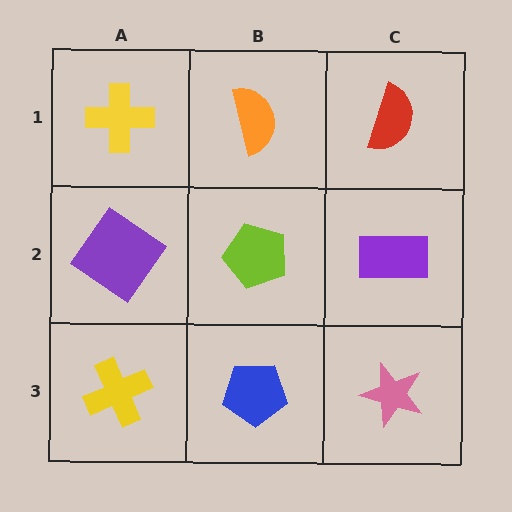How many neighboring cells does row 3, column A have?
2.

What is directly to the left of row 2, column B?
A purple diamond.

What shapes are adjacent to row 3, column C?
A purple rectangle (row 2, column C), a blue pentagon (row 3, column B).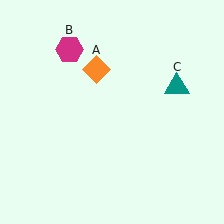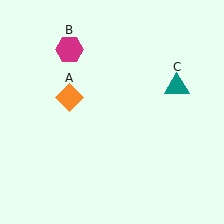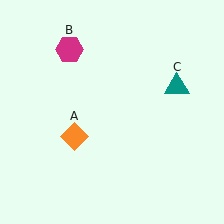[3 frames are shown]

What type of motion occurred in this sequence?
The orange diamond (object A) rotated counterclockwise around the center of the scene.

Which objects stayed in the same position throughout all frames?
Magenta hexagon (object B) and teal triangle (object C) remained stationary.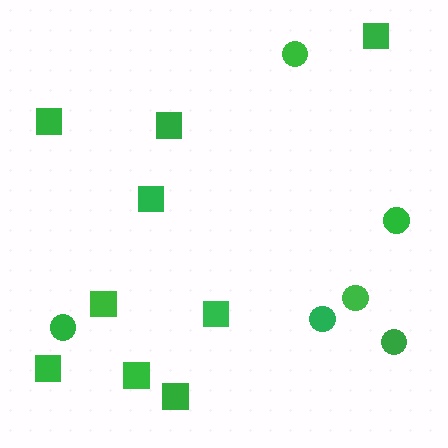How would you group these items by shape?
There are 2 groups: one group of squares (9) and one group of circles (6).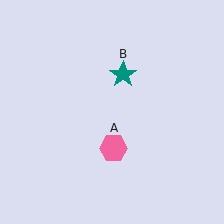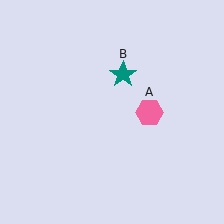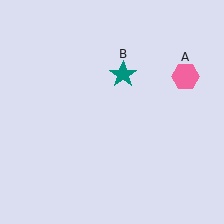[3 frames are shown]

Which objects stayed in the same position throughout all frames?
Teal star (object B) remained stationary.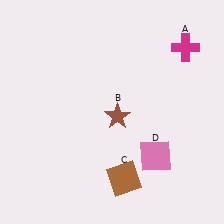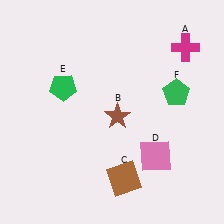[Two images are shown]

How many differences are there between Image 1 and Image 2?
There are 2 differences between the two images.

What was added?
A green pentagon (E), a green pentagon (F) were added in Image 2.